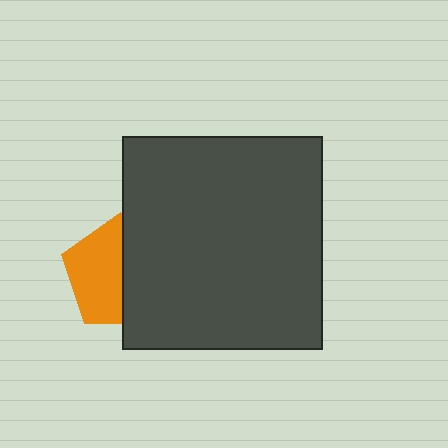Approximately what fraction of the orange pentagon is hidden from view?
Roughly 49% of the orange pentagon is hidden behind the dark gray rectangle.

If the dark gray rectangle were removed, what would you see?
You would see the complete orange pentagon.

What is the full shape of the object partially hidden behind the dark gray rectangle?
The partially hidden object is an orange pentagon.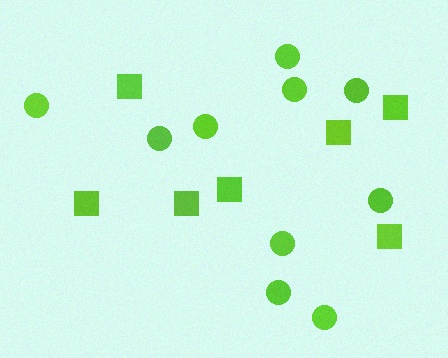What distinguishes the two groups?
There are 2 groups: one group of squares (7) and one group of circles (10).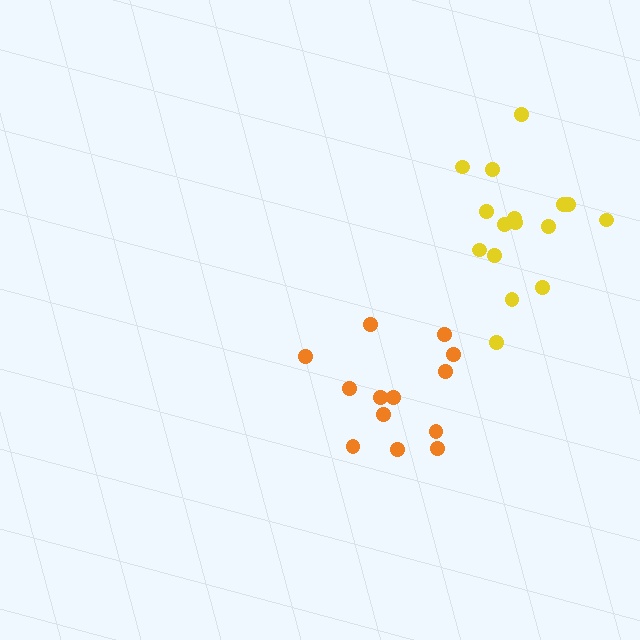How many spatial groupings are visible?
There are 2 spatial groupings.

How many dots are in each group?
Group 1: 13 dots, Group 2: 16 dots (29 total).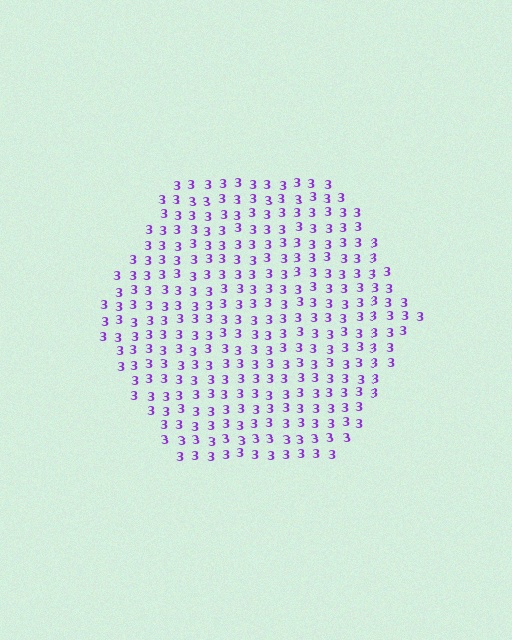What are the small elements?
The small elements are digit 3's.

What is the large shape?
The large shape is a hexagon.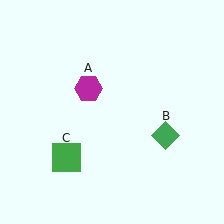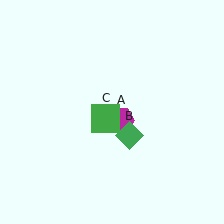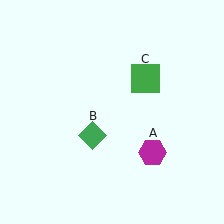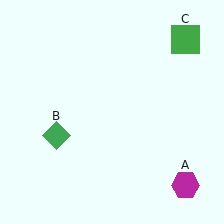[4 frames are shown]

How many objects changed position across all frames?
3 objects changed position: magenta hexagon (object A), green diamond (object B), green square (object C).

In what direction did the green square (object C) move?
The green square (object C) moved up and to the right.